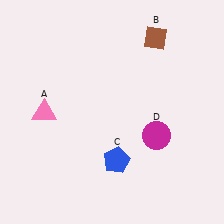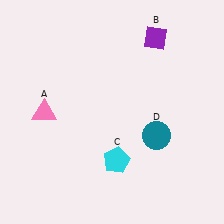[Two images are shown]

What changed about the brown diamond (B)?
In Image 1, B is brown. In Image 2, it changed to purple.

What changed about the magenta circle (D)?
In Image 1, D is magenta. In Image 2, it changed to teal.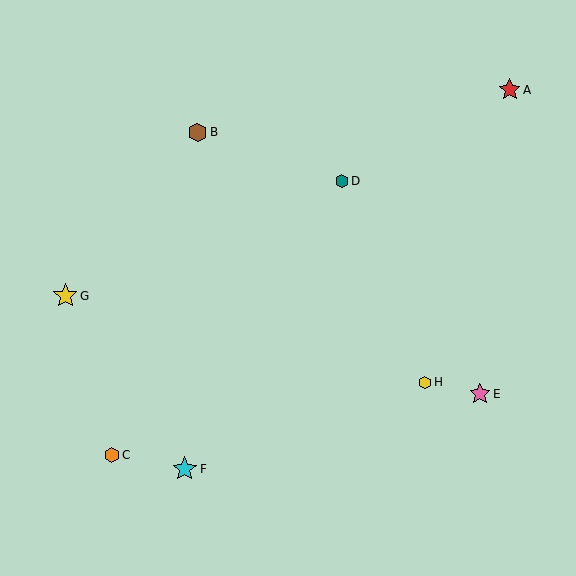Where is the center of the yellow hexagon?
The center of the yellow hexagon is at (425, 382).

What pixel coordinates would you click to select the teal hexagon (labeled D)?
Click at (342, 181) to select the teal hexagon D.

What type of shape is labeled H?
Shape H is a yellow hexagon.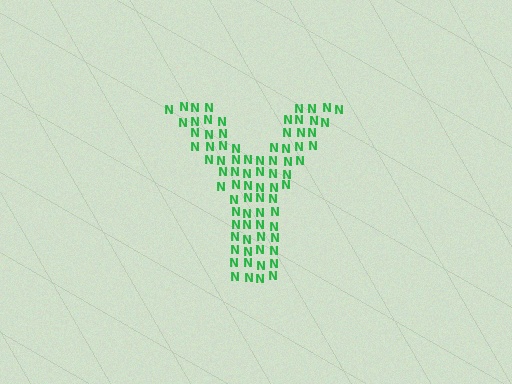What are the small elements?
The small elements are letter N's.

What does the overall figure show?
The overall figure shows the letter Y.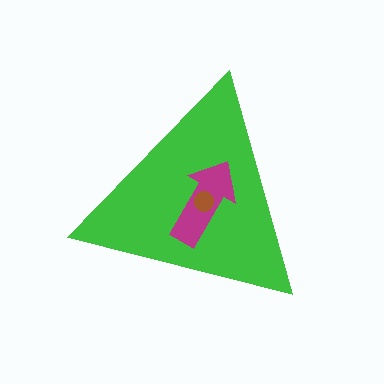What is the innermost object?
The brown circle.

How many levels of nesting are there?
3.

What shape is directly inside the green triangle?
The magenta arrow.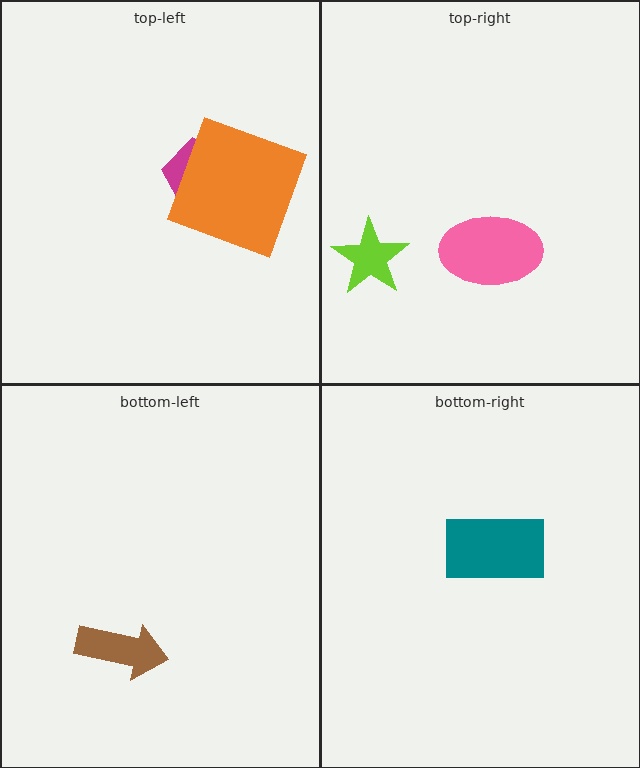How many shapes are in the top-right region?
2.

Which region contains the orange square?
The top-left region.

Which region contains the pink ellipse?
The top-right region.